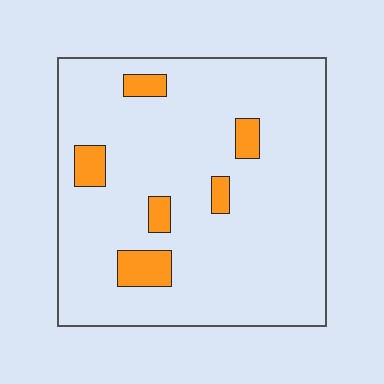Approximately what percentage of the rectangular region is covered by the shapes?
Approximately 10%.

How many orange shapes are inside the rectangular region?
6.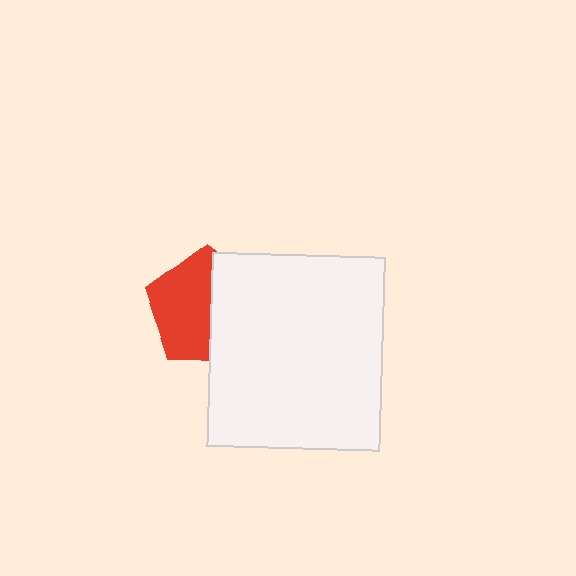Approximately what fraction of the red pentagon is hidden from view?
Roughly 44% of the red pentagon is hidden behind the white rectangle.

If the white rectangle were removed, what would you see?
You would see the complete red pentagon.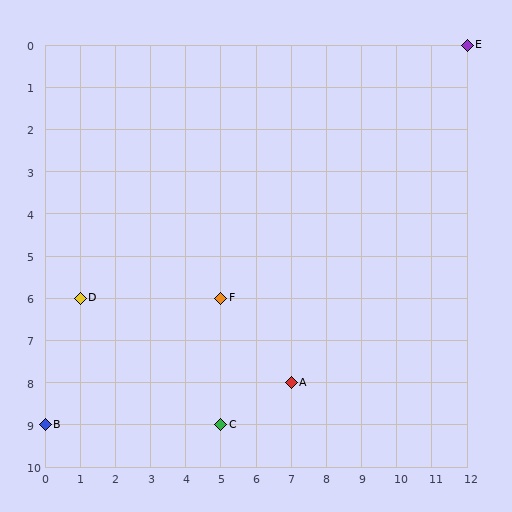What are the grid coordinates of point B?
Point B is at grid coordinates (0, 9).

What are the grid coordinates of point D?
Point D is at grid coordinates (1, 6).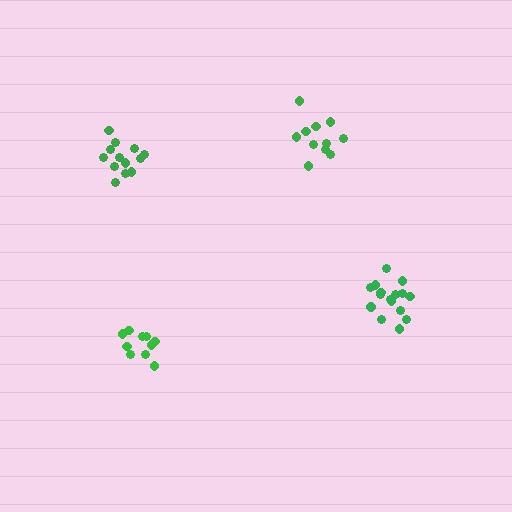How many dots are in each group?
Group 1: 16 dots, Group 2: 13 dots, Group 3: 10 dots, Group 4: 11 dots (50 total).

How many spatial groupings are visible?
There are 4 spatial groupings.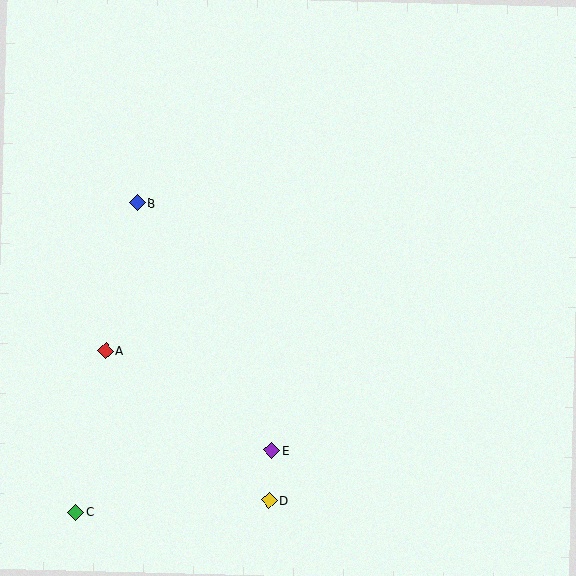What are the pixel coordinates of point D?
Point D is at (269, 500).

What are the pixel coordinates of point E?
Point E is at (271, 450).